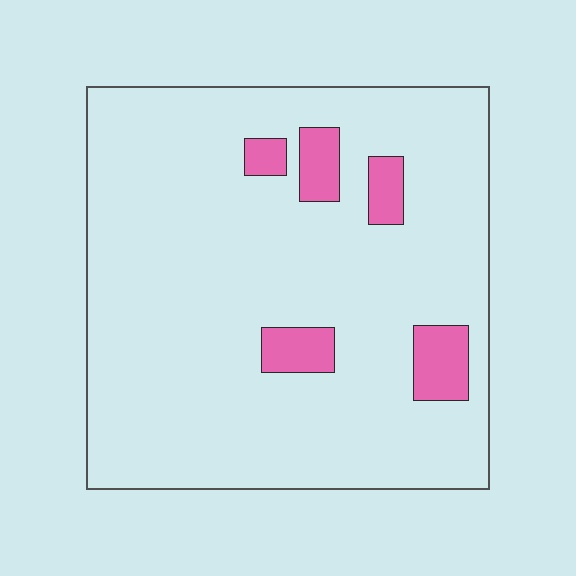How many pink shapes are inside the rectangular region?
5.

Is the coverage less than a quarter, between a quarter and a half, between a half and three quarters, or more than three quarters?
Less than a quarter.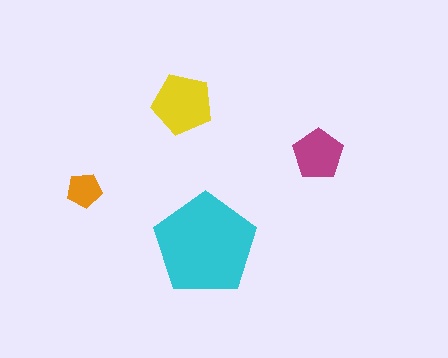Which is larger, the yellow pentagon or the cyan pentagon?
The cyan one.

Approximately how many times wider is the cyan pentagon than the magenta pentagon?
About 2 times wider.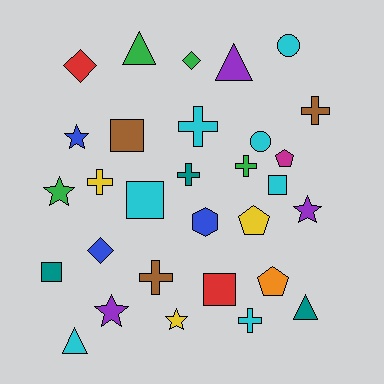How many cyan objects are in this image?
There are 7 cyan objects.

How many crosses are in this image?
There are 7 crosses.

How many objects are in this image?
There are 30 objects.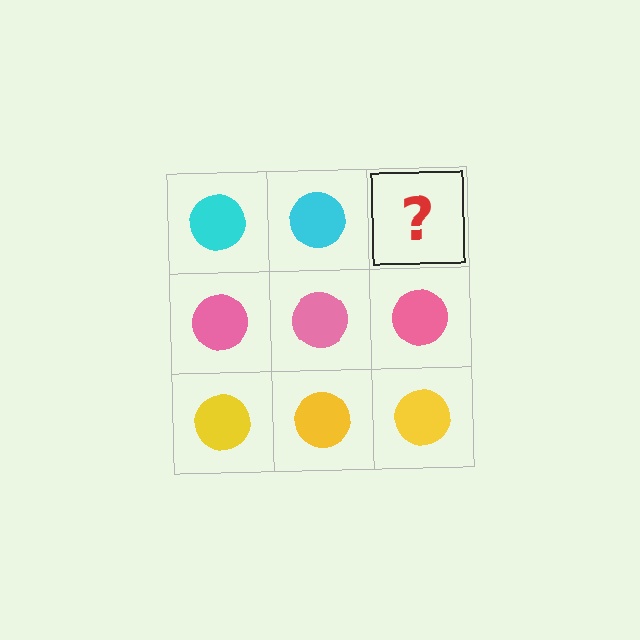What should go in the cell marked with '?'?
The missing cell should contain a cyan circle.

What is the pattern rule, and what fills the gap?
The rule is that each row has a consistent color. The gap should be filled with a cyan circle.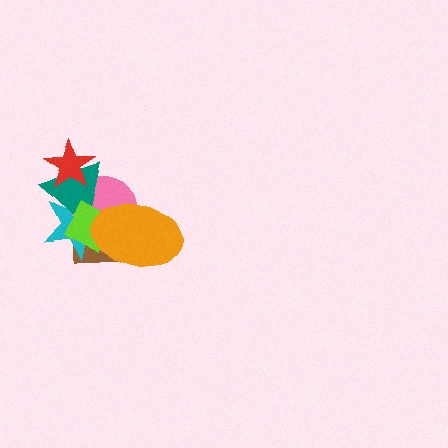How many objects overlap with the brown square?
5 objects overlap with the brown square.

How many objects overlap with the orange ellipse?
4 objects overlap with the orange ellipse.